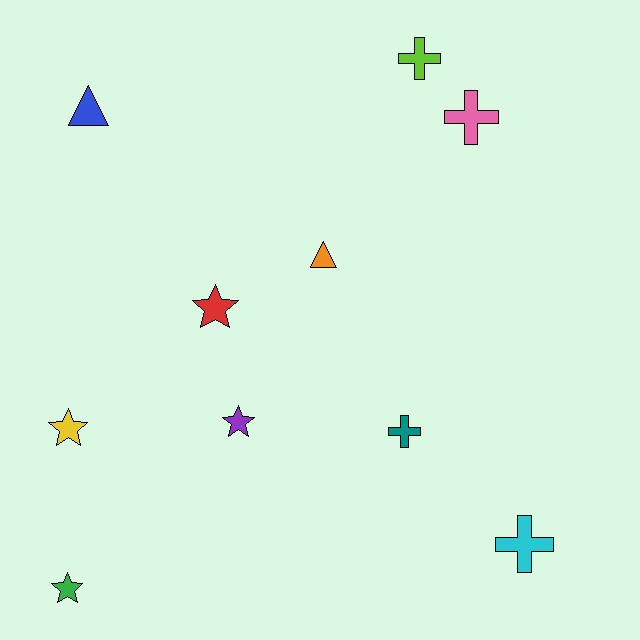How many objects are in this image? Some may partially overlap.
There are 10 objects.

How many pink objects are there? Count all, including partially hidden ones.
There is 1 pink object.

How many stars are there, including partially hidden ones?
There are 4 stars.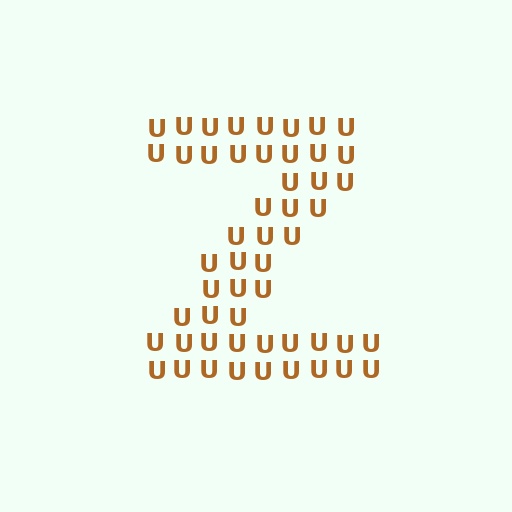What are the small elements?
The small elements are letter U's.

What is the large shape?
The large shape is the letter Z.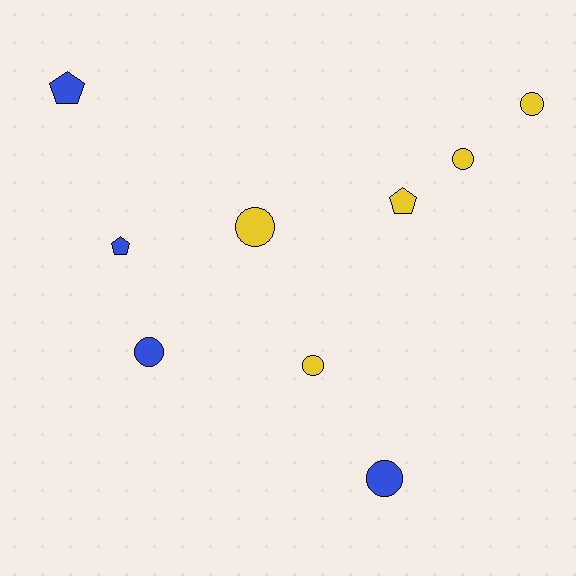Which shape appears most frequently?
Circle, with 6 objects.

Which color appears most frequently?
Yellow, with 5 objects.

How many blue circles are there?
There are 2 blue circles.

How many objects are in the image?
There are 9 objects.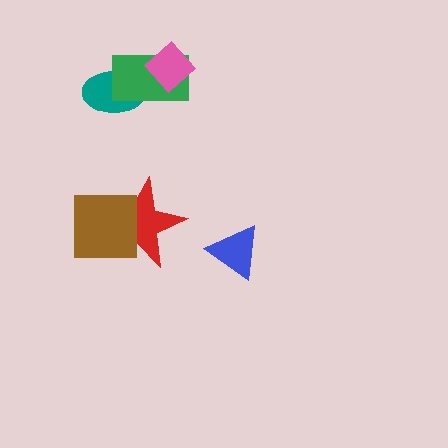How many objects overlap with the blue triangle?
0 objects overlap with the blue triangle.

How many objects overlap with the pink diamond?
1 object overlaps with the pink diamond.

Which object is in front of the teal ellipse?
The green rectangle is in front of the teal ellipse.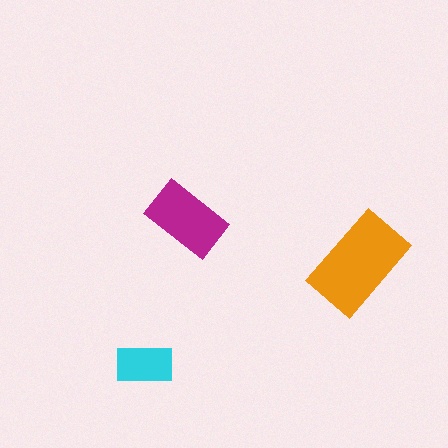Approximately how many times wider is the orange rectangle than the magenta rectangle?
About 1.5 times wider.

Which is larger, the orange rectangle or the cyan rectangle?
The orange one.